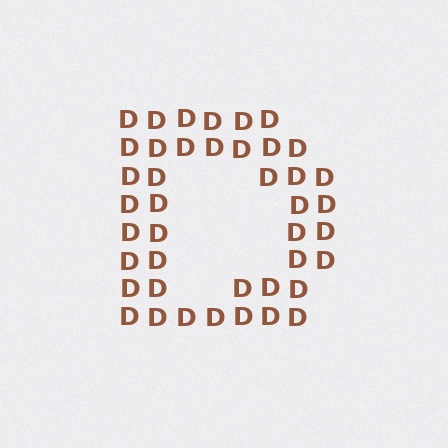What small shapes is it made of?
It is made of small letter D's.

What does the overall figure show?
The overall figure shows the letter D.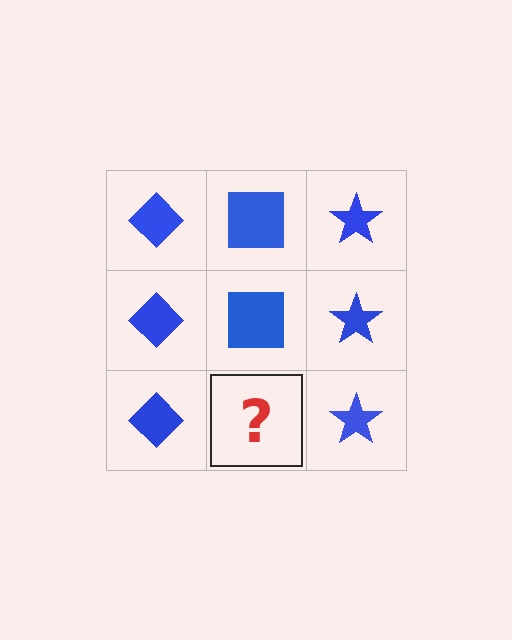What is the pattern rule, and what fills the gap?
The rule is that each column has a consistent shape. The gap should be filled with a blue square.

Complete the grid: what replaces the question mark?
The question mark should be replaced with a blue square.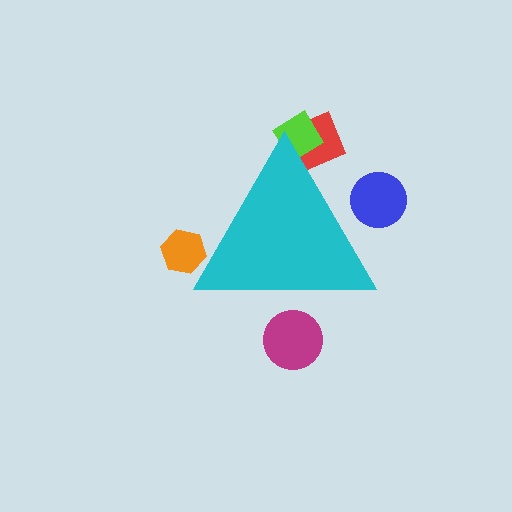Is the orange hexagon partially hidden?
Yes, the orange hexagon is partially hidden behind the cyan triangle.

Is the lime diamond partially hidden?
Yes, the lime diamond is partially hidden behind the cyan triangle.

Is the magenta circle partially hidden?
Yes, the magenta circle is partially hidden behind the cyan triangle.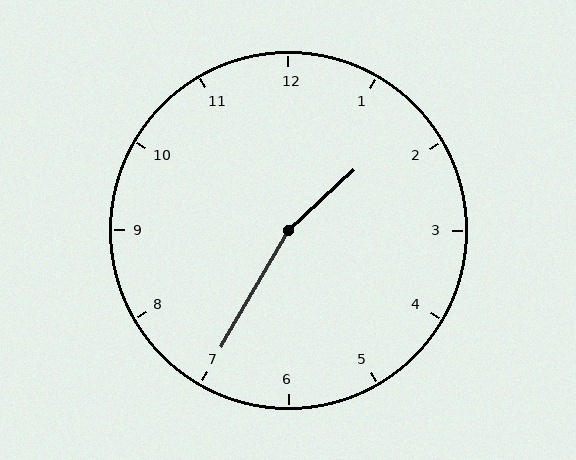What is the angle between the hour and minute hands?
Approximately 162 degrees.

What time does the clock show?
1:35.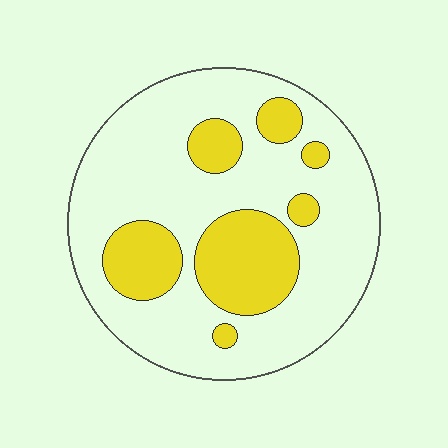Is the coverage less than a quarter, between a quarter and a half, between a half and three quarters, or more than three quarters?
Between a quarter and a half.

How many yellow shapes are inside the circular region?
7.